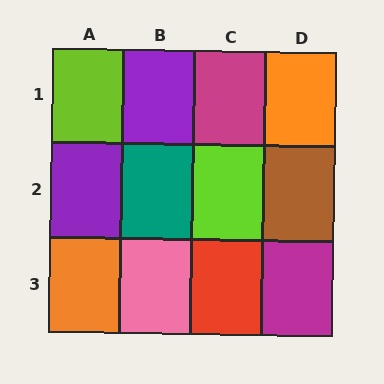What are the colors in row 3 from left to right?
Orange, pink, red, magenta.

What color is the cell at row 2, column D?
Brown.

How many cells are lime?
2 cells are lime.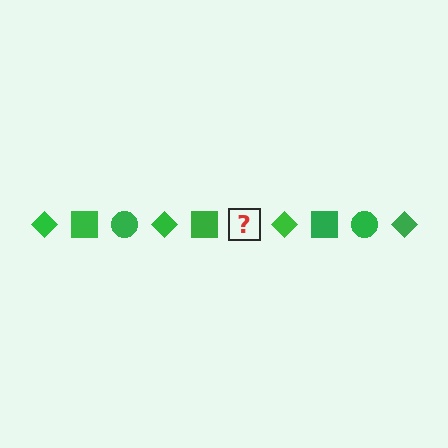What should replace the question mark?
The question mark should be replaced with a green circle.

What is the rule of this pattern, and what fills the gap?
The rule is that the pattern cycles through diamond, square, circle shapes in green. The gap should be filled with a green circle.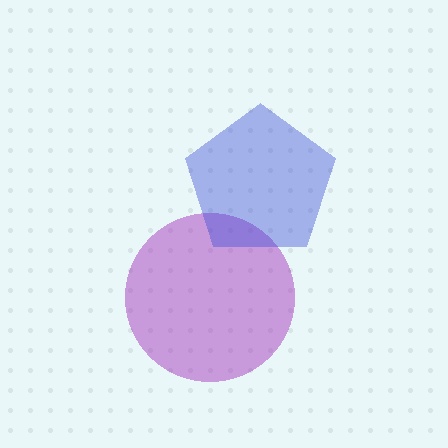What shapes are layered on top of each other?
The layered shapes are: a purple circle, a blue pentagon.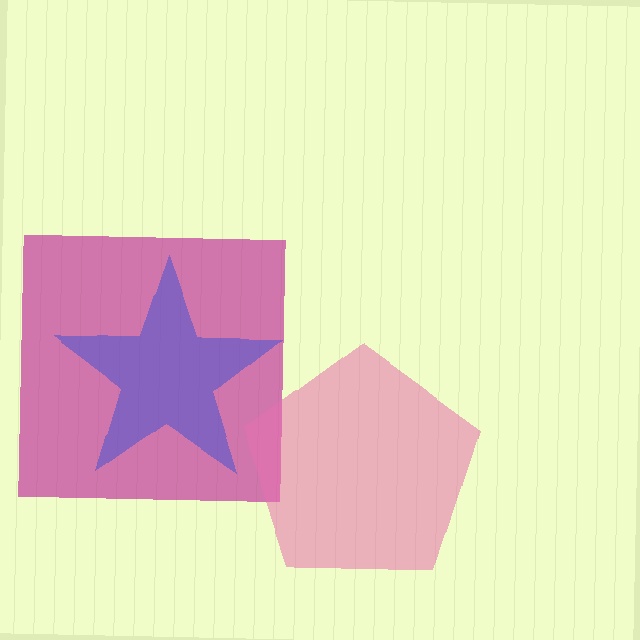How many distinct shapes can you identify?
There are 3 distinct shapes: a magenta square, a blue star, a pink pentagon.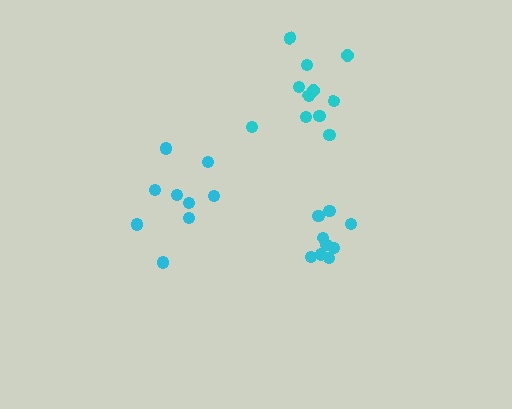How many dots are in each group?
Group 1: 9 dots, Group 2: 11 dots, Group 3: 9 dots (29 total).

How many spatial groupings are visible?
There are 3 spatial groupings.